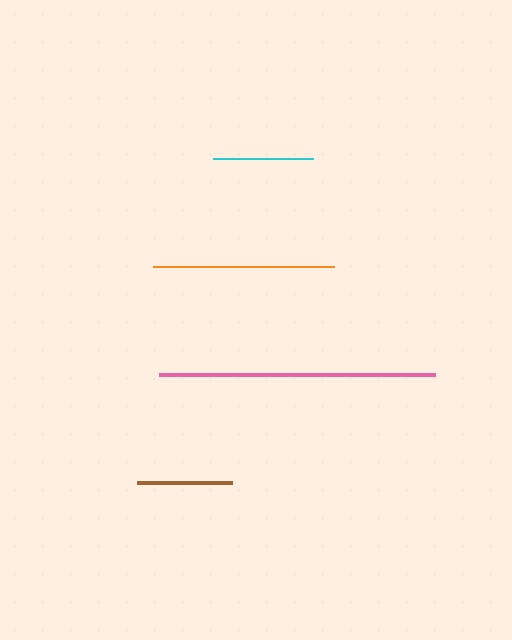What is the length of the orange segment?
The orange segment is approximately 181 pixels long.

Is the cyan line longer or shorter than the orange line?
The orange line is longer than the cyan line.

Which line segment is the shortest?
The brown line is the shortest at approximately 95 pixels.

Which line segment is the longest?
The pink line is the longest at approximately 275 pixels.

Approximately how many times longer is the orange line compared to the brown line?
The orange line is approximately 1.9 times the length of the brown line.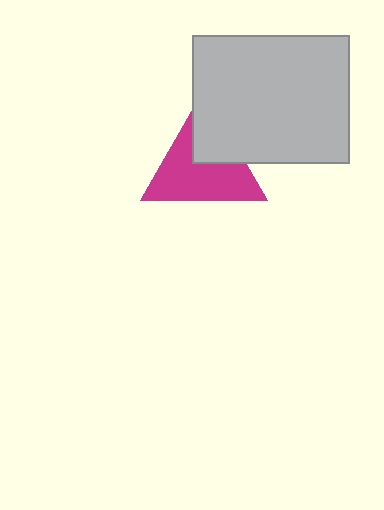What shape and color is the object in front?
The object in front is a light gray rectangle.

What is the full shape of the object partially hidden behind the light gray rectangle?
The partially hidden object is a magenta triangle.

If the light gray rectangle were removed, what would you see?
You would see the complete magenta triangle.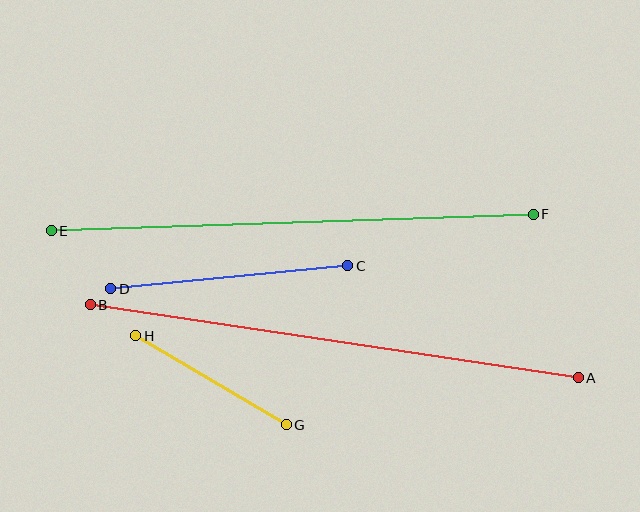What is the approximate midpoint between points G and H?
The midpoint is at approximately (211, 380) pixels.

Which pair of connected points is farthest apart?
Points A and B are farthest apart.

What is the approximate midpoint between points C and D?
The midpoint is at approximately (229, 277) pixels.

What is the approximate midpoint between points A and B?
The midpoint is at approximately (334, 341) pixels.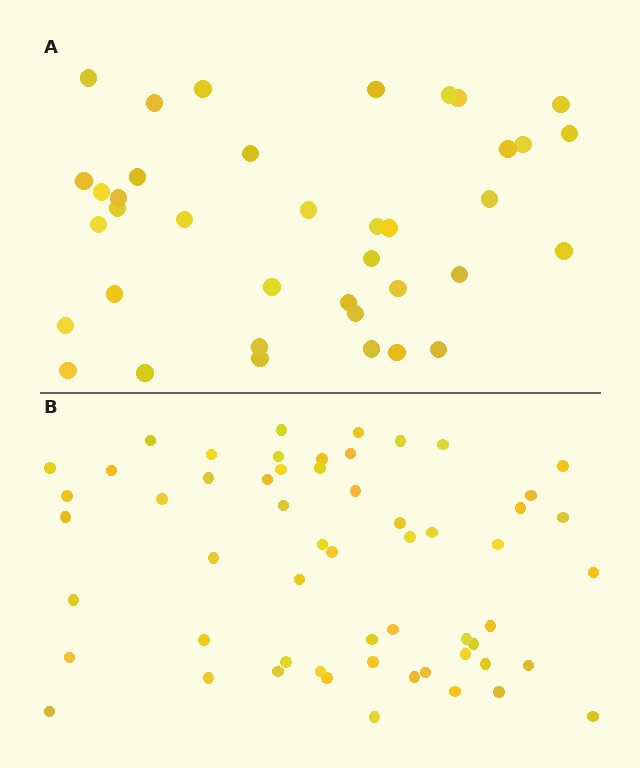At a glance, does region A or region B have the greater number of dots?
Region B (the bottom region) has more dots.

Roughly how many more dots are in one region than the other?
Region B has approximately 20 more dots than region A.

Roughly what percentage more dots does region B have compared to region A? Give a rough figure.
About 50% more.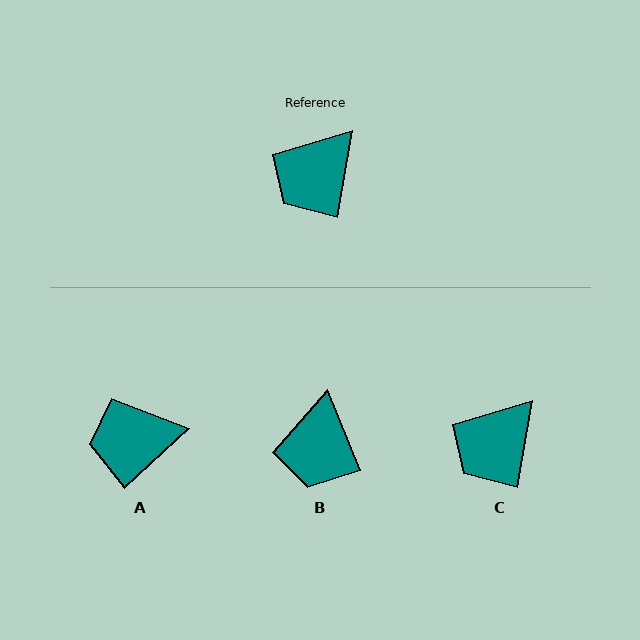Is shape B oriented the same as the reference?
No, it is off by about 33 degrees.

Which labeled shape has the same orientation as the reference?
C.